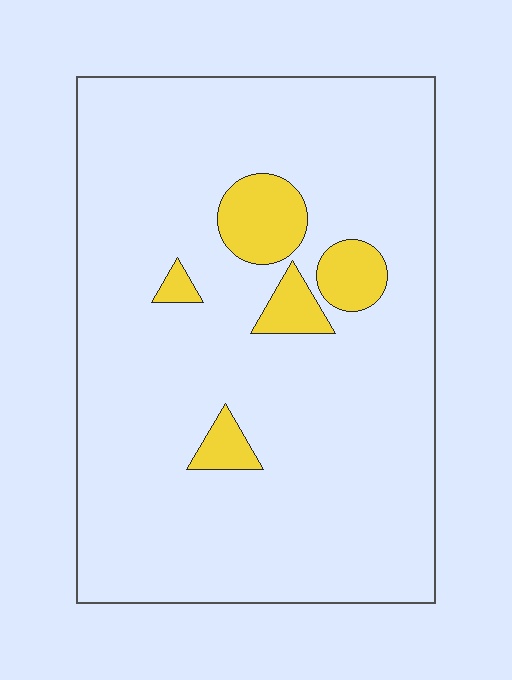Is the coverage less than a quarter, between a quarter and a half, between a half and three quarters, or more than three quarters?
Less than a quarter.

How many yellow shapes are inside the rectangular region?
5.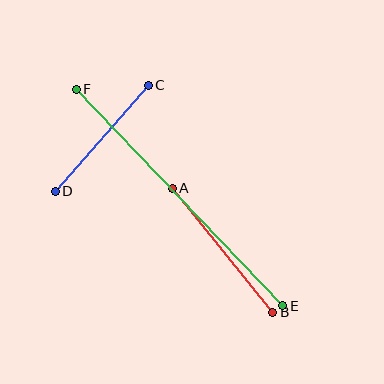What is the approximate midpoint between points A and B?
The midpoint is at approximately (223, 250) pixels.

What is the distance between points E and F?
The distance is approximately 299 pixels.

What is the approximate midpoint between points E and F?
The midpoint is at approximately (179, 198) pixels.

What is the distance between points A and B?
The distance is approximately 160 pixels.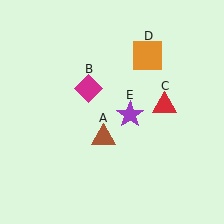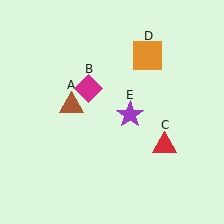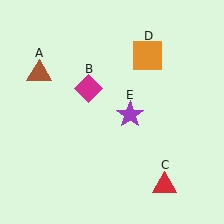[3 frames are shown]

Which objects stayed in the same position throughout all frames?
Magenta diamond (object B) and orange square (object D) and purple star (object E) remained stationary.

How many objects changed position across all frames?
2 objects changed position: brown triangle (object A), red triangle (object C).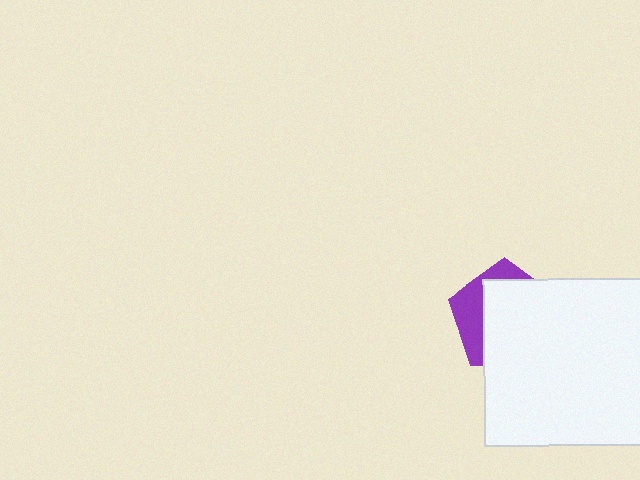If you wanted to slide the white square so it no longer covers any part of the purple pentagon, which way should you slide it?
Slide it toward the lower-right — that is the most direct way to separate the two shapes.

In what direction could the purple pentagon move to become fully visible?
The purple pentagon could move toward the upper-left. That would shift it out from behind the white square entirely.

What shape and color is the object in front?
The object in front is a white square.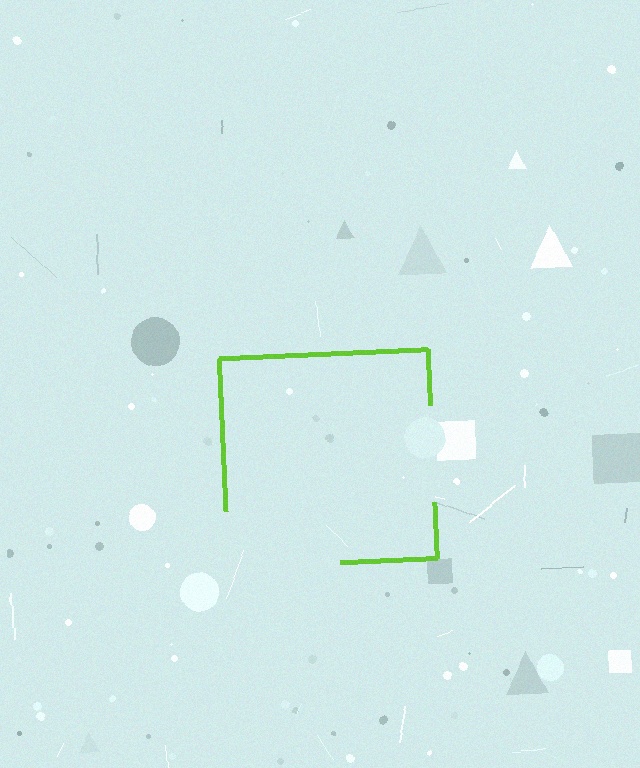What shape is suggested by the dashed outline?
The dashed outline suggests a square.